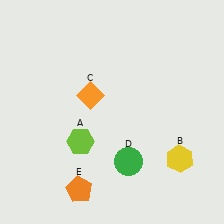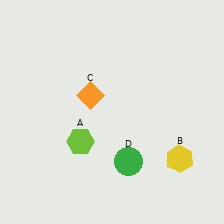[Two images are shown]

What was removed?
The orange pentagon (E) was removed in Image 2.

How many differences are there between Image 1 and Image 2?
There is 1 difference between the two images.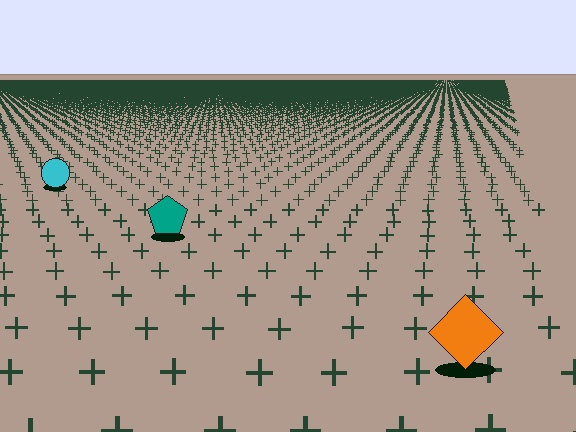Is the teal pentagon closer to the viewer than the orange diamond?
No. The orange diamond is closer — you can tell from the texture gradient: the ground texture is coarser near it.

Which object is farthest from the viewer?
The cyan circle is farthest from the viewer. It appears smaller and the ground texture around it is denser.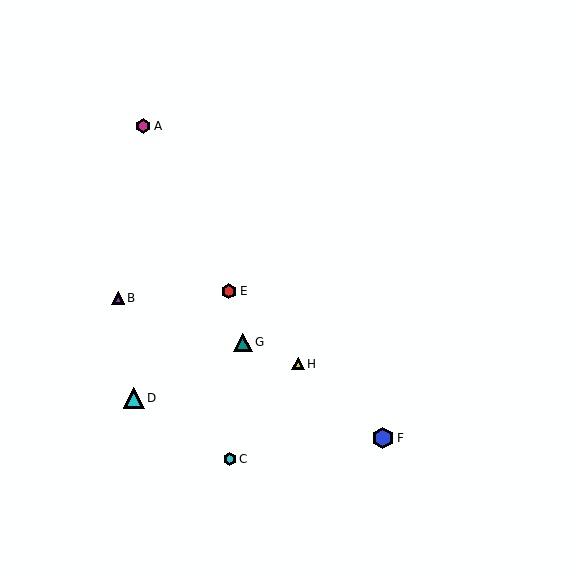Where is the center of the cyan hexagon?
The center of the cyan hexagon is at (230, 459).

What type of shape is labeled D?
Shape D is a cyan triangle.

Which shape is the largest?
The blue hexagon (labeled F) is the largest.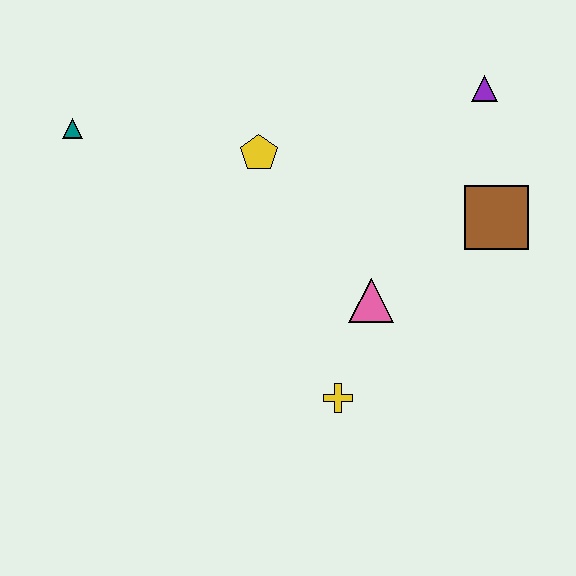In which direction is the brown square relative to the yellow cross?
The brown square is above the yellow cross.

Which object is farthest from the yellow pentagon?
The yellow cross is farthest from the yellow pentagon.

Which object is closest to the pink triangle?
The yellow cross is closest to the pink triangle.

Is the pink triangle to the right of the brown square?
No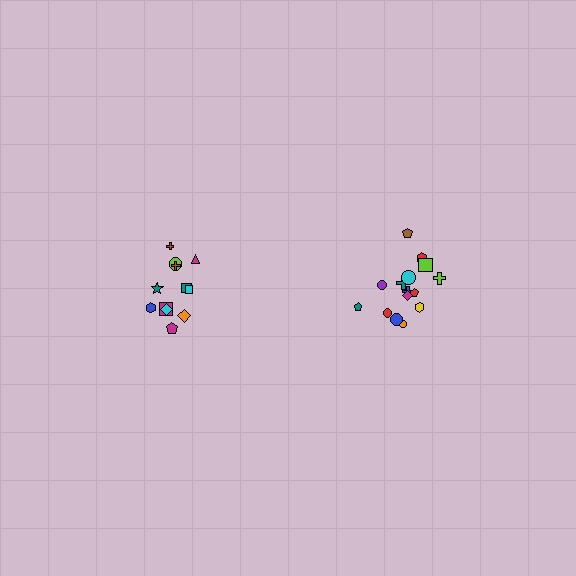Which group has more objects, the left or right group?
The right group.